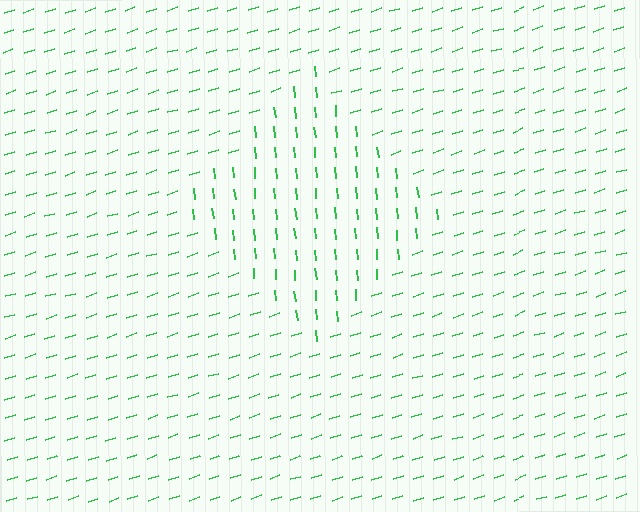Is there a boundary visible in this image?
Yes, there is a texture boundary formed by a change in line orientation.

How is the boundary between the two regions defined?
The boundary is defined purely by a change in line orientation (approximately 77 degrees difference). All lines are the same color and thickness.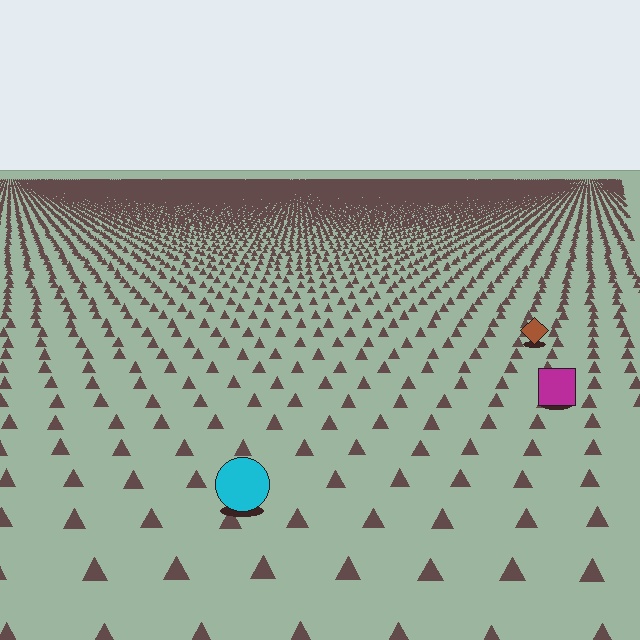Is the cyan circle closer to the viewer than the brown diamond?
Yes. The cyan circle is closer — you can tell from the texture gradient: the ground texture is coarser near it.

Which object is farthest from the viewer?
The brown diamond is farthest from the viewer. It appears smaller and the ground texture around it is denser.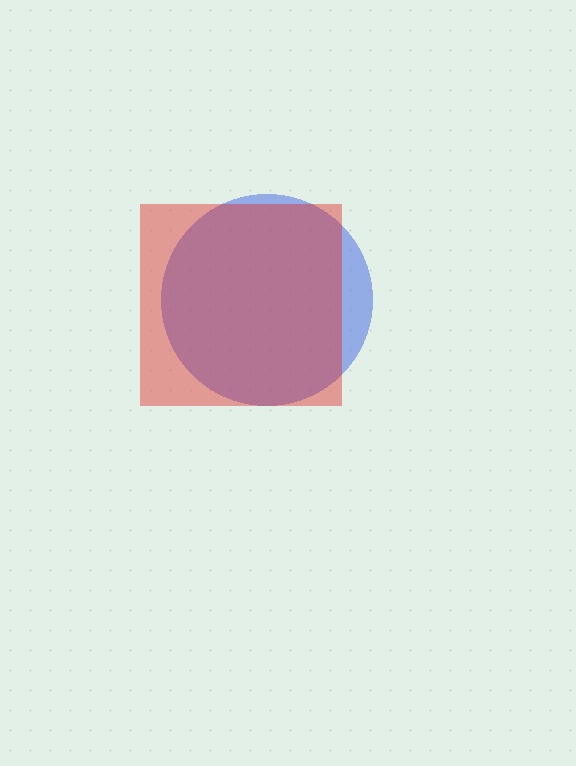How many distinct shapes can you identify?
There are 2 distinct shapes: a blue circle, a red square.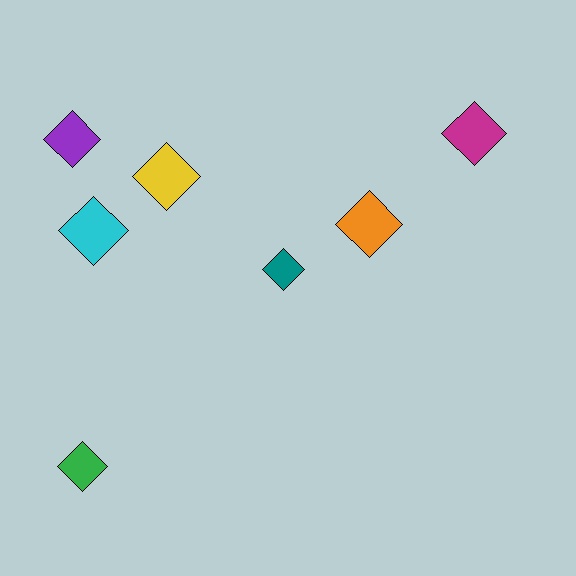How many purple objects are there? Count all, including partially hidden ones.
There is 1 purple object.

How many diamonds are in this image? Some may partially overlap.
There are 7 diamonds.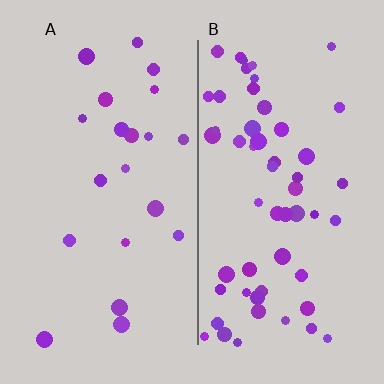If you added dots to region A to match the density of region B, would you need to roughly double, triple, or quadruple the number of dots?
Approximately triple.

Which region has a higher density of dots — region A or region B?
B (the right).